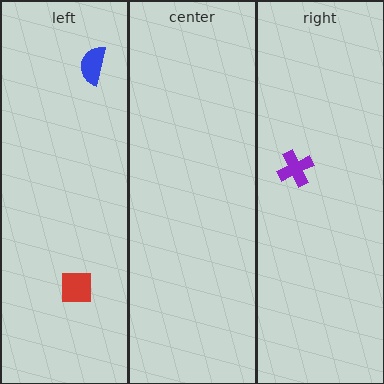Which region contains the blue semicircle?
The left region.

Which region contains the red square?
The left region.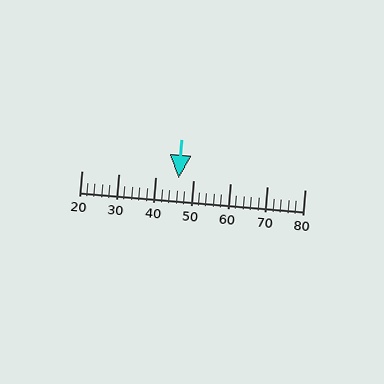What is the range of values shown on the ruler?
The ruler shows values from 20 to 80.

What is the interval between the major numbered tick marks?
The major tick marks are spaced 10 units apart.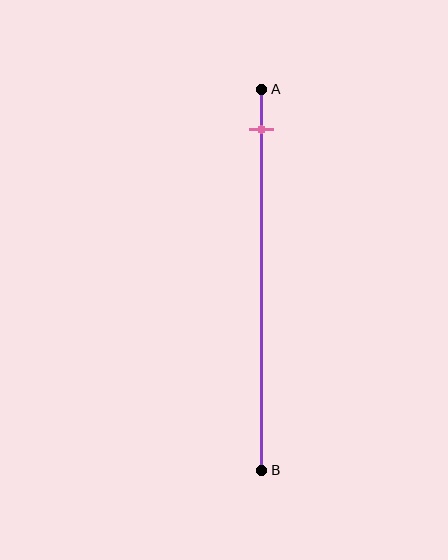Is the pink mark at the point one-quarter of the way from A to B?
No, the mark is at about 10% from A, not at the 25% one-quarter point.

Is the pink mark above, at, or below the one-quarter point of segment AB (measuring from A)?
The pink mark is above the one-quarter point of segment AB.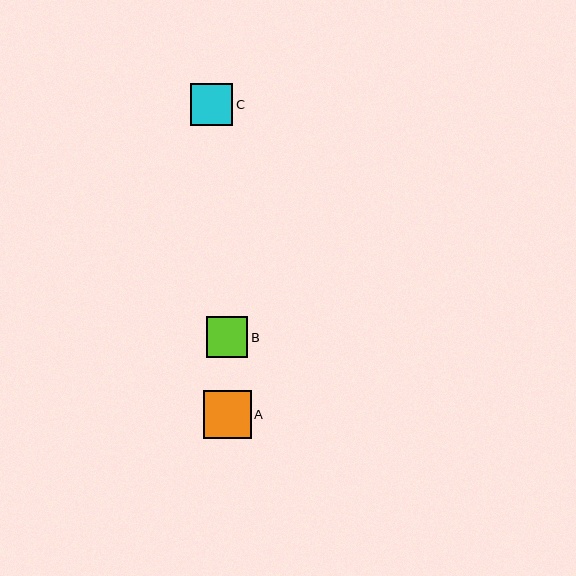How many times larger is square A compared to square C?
Square A is approximately 1.1 times the size of square C.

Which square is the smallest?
Square B is the smallest with a size of approximately 41 pixels.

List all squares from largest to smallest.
From largest to smallest: A, C, B.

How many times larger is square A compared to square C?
Square A is approximately 1.1 times the size of square C.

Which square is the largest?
Square A is the largest with a size of approximately 48 pixels.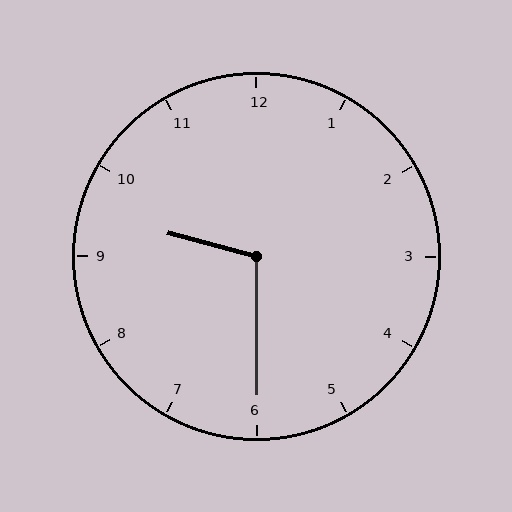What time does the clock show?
9:30.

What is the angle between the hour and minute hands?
Approximately 105 degrees.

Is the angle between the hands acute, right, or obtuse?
It is obtuse.